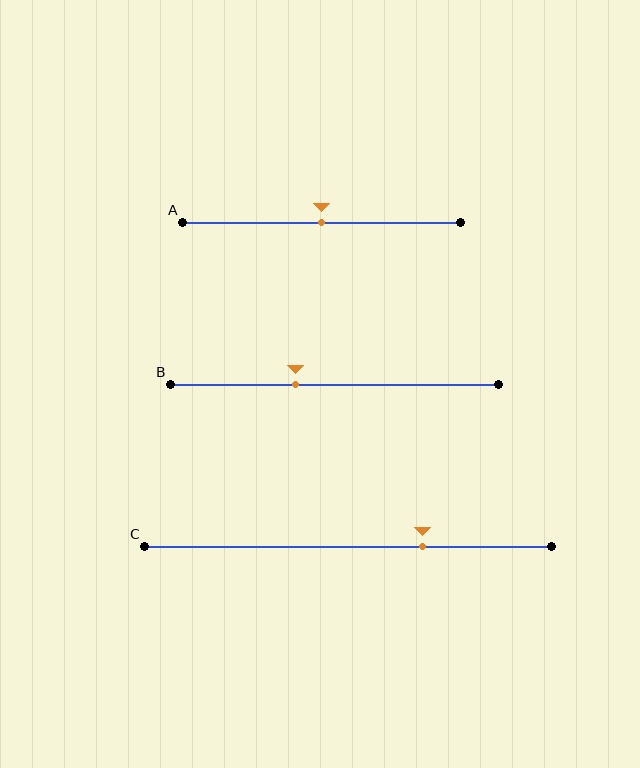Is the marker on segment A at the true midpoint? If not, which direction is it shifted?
Yes, the marker on segment A is at the true midpoint.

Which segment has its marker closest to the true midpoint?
Segment A has its marker closest to the true midpoint.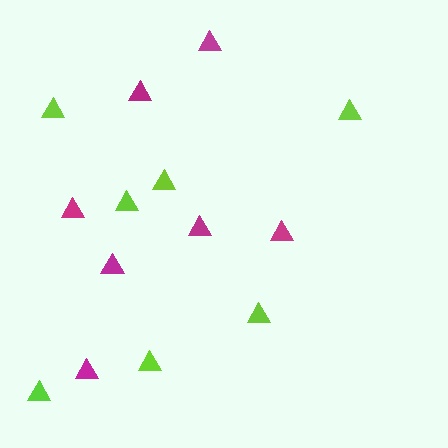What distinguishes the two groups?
There are 2 groups: one group of magenta triangles (7) and one group of lime triangles (7).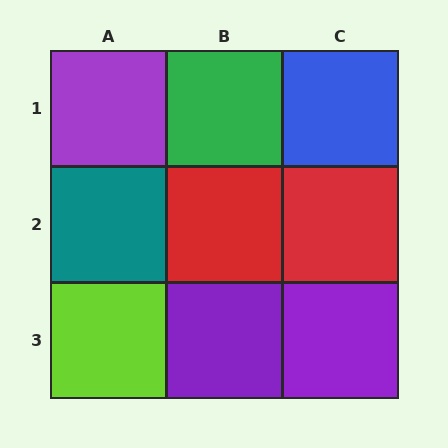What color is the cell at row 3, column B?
Purple.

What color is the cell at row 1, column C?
Blue.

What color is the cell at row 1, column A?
Purple.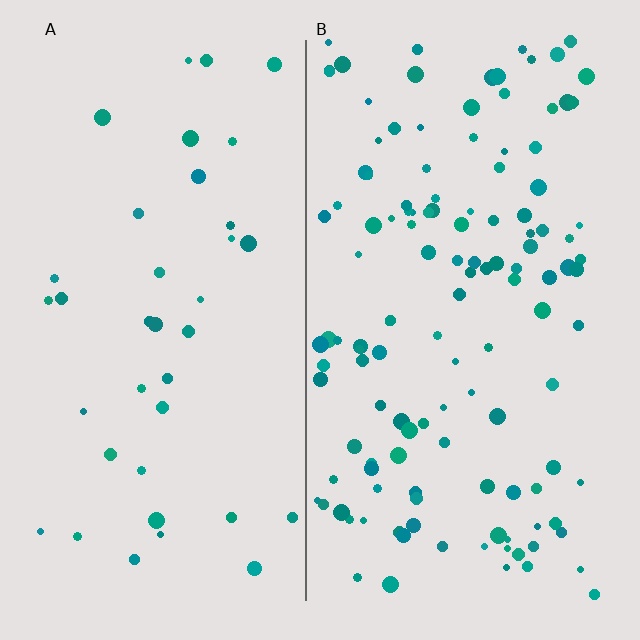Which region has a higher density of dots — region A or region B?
B (the right).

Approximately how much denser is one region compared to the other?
Approximately 3.5× — region B over region A.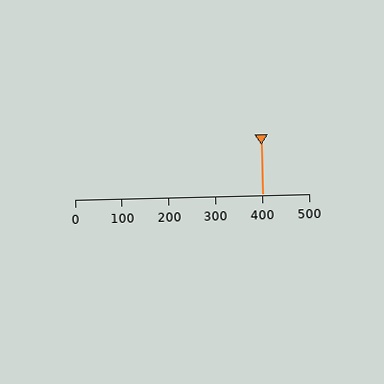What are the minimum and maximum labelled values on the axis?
The axis runs from 0 to 500.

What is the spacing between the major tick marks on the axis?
The major ticks are spaced 100 apart.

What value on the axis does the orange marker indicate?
The marker indicates approximately 400.